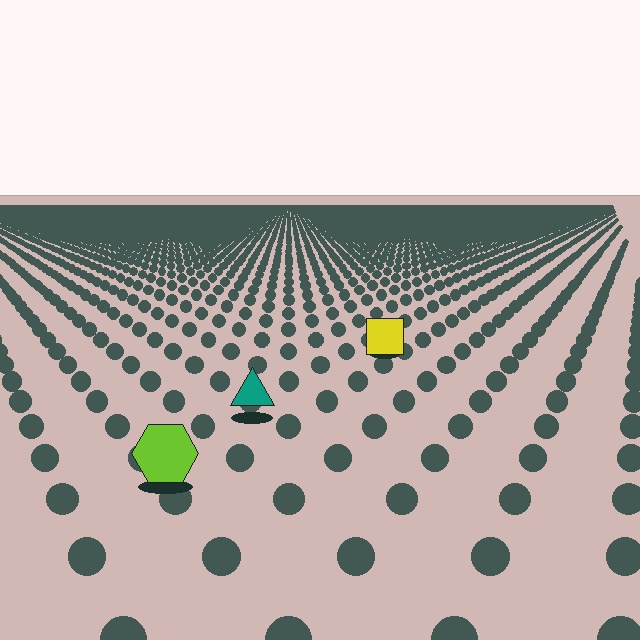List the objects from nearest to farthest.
From nearest to farthest: the lime hexagon, the teal triangle, the yellow square.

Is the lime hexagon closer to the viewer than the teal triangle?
Yes. The lime hexagon is closer — you can tell from the texture gradient: the ground texture is coarser near it.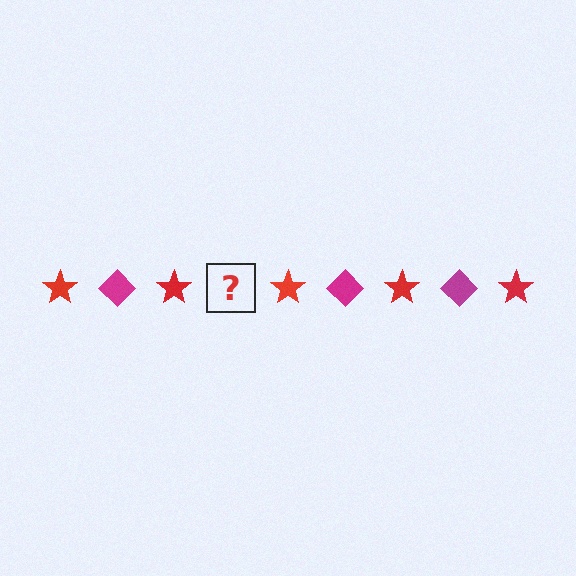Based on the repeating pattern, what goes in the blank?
The blank should be a magenta diamond.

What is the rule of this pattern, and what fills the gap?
The rule is that the pattern alternates between red star and magenta diamond. The gap should be filled with a magenta diamond.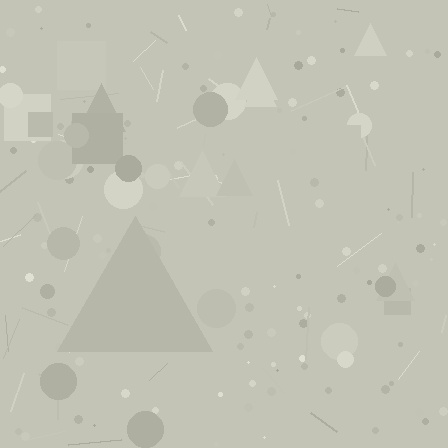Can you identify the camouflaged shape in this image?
The camouflaged shape is a triangle.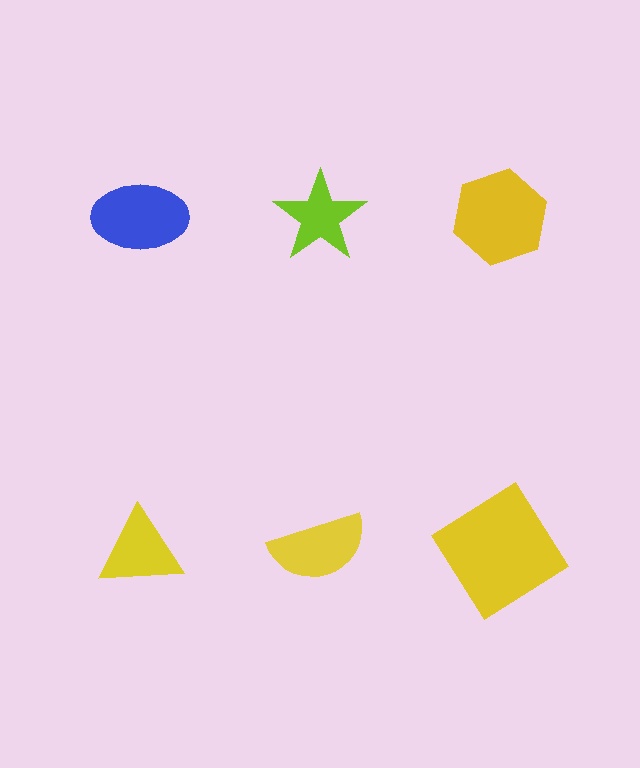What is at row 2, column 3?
A yellow diamond.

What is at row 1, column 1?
A blue ellipse.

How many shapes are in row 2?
3 shapes.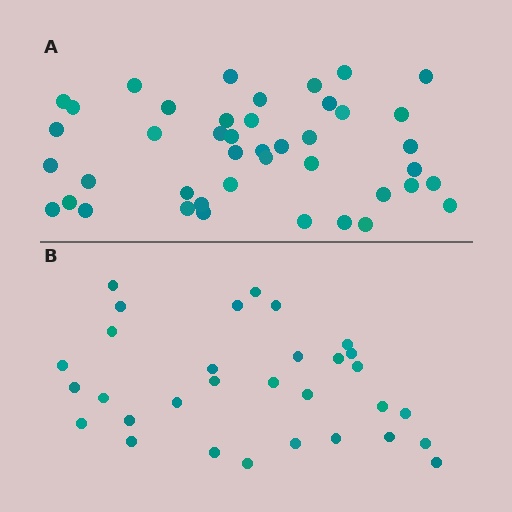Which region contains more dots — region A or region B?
Region A (the top region) has more dots.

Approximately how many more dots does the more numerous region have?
Region A has roughly 12 or so more dots than region B.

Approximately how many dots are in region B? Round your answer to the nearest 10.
About 30 dots. (The exact count is 31, which rounds to 30.)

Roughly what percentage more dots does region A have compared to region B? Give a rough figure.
About 40% more.